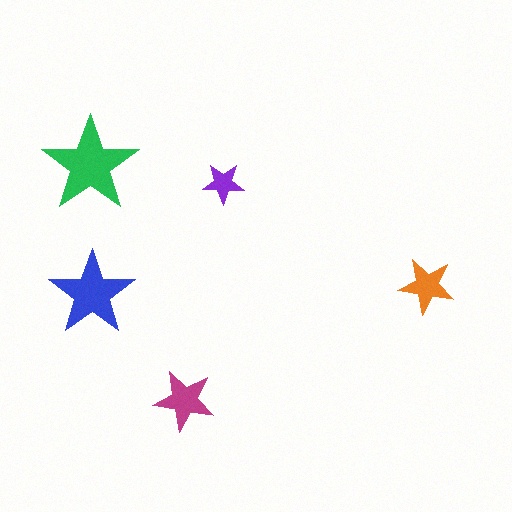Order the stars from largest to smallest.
the green one, the blue one, the magenta one, the orange one, the purple one.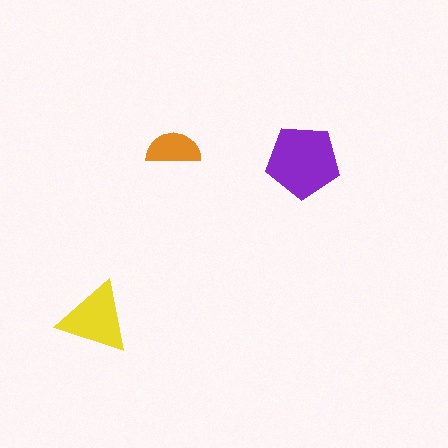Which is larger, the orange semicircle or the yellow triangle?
The yellow triangle.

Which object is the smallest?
The orange semicircle.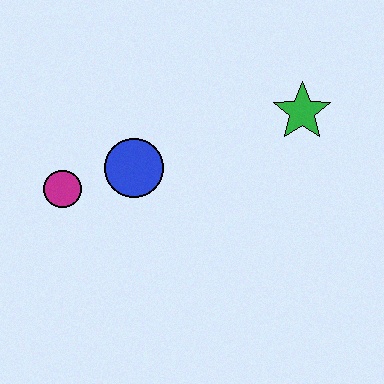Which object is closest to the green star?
The blue circle is closest to the green star.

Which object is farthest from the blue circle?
The green star is farthest from the blue circle.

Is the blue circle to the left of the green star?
Yes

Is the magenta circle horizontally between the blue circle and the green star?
No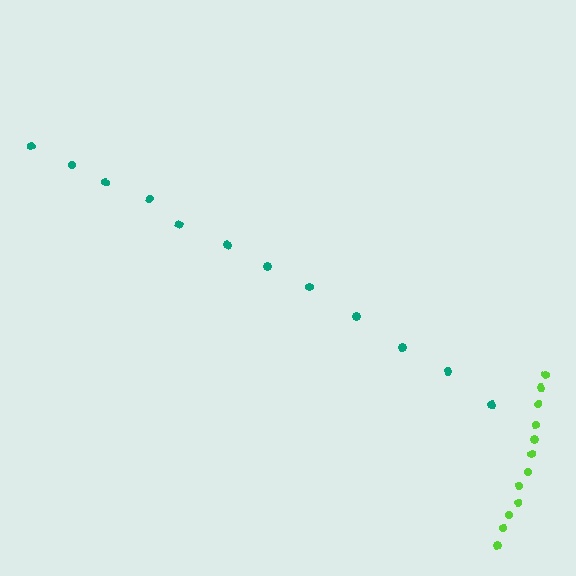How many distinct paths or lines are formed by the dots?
There are 2 distinct paths.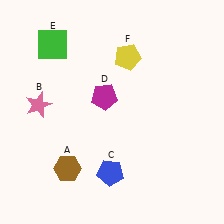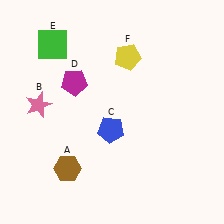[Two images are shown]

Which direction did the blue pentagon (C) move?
The blue pentagon (C) moved up.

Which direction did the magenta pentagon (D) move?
The magenta pentagon (D) moved left.